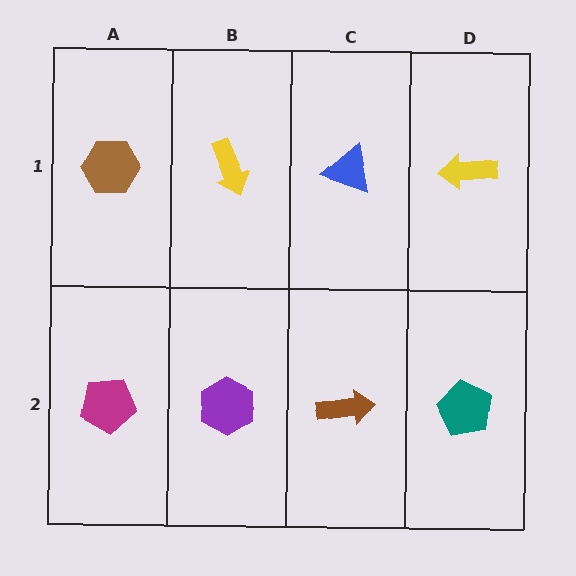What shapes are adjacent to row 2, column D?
A yellow arrow (row 1, column D), a brown arrow (row 2, column C).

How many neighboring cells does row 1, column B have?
3.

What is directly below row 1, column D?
A teal pentagon.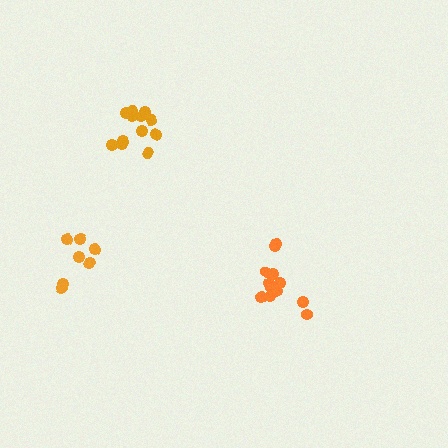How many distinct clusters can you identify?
There are 3 distinct clusters.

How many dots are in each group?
Group 1: 7 dots, Group 2: 12 dots, Group 3: 12 dots (31 total).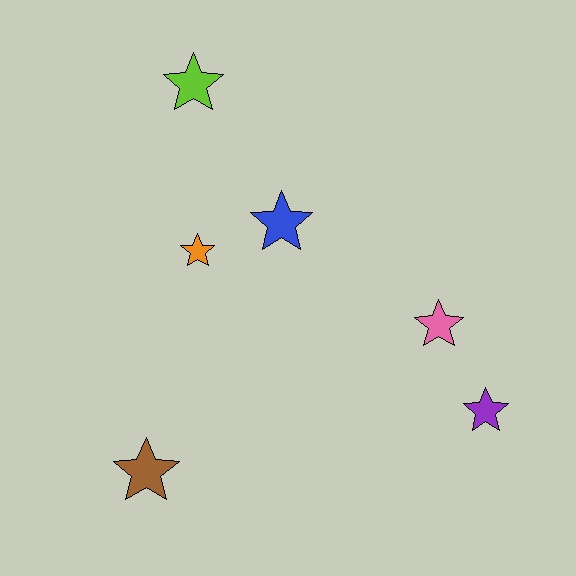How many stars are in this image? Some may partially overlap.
There are 6 stars.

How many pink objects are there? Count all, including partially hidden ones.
There is 1 pink object.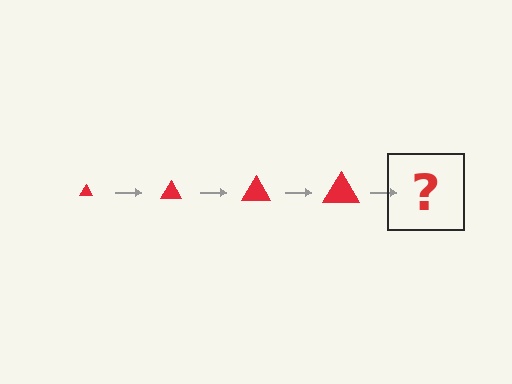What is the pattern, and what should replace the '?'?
The pattern is that the triangle gets progressively larger each step. The '?' should be a red triangle, larger than the previous one.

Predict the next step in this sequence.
The next step is a red triangle, larger than the previous one.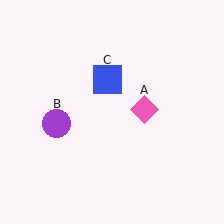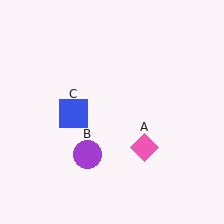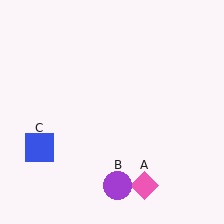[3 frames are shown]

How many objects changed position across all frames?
3 objects changed position: pink diamond (object A), purple circle (object B), blue square (object C).